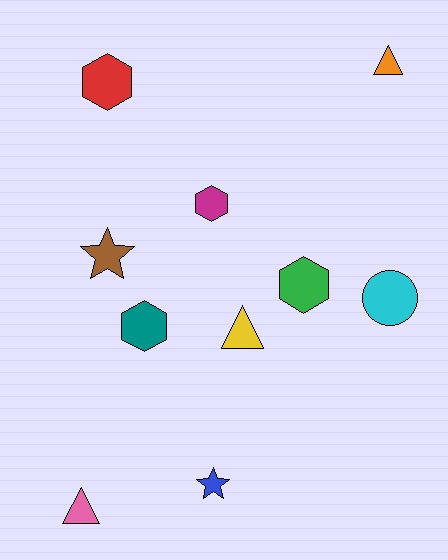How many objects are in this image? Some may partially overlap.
There are 10 objects.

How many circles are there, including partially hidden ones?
There is 1 circle.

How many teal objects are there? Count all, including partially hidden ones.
There is 1 teal object.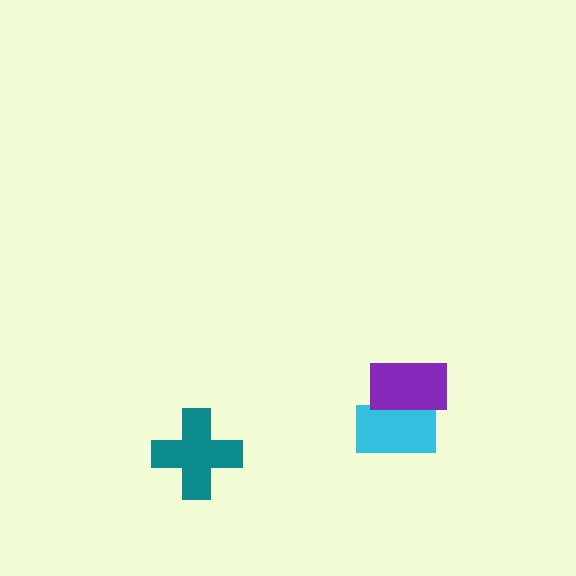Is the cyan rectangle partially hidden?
Yes, it is partially covered by another shape.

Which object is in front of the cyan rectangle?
The purple rectangle is in front of the cyan rectangle.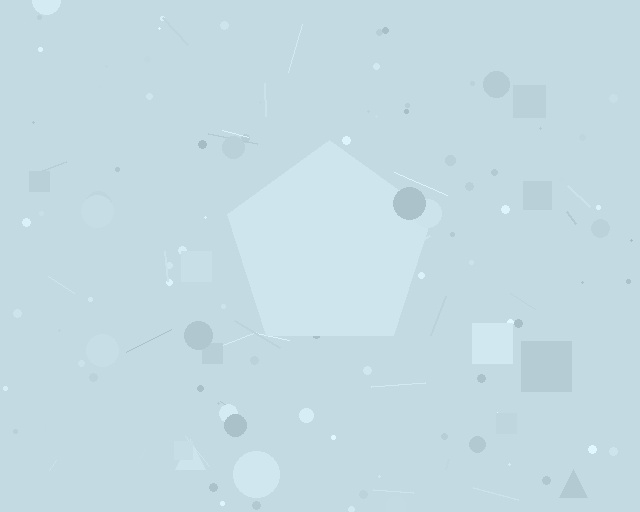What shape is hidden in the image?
A pentagon is hidden in the image.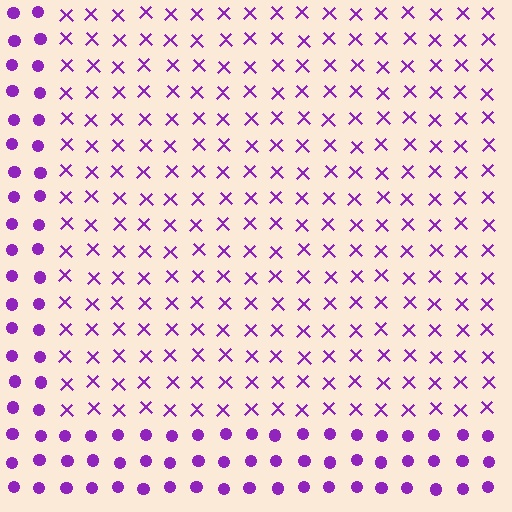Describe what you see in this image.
The image is filled with small purple elements arranged in a uniform grid. A rectangle-shaped region contains X marks, while the surrounding area contains circles. The boundary is defined purely by the change in element shape.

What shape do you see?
I see a rectangle.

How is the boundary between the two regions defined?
The boundary is defined by a change in element shape: X marks inside vs. circles outside. All elements share the same color and spacing.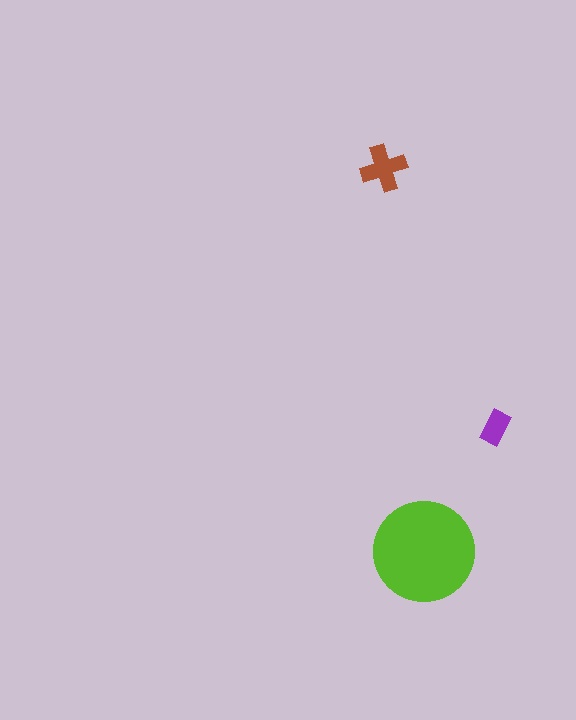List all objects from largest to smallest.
The lime circle, the brown cross, the purple rectangle.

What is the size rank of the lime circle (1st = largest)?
1st.